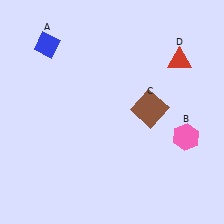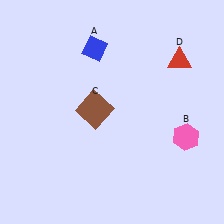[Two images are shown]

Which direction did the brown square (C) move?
The brown square (C) moved left.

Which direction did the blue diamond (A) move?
The blue diamond (A) moved right.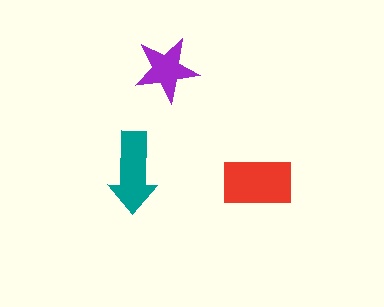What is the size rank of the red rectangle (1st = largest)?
1st.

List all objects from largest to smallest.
The red rectangle, the teal arrow, the purple star.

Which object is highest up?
The purple star is topmost.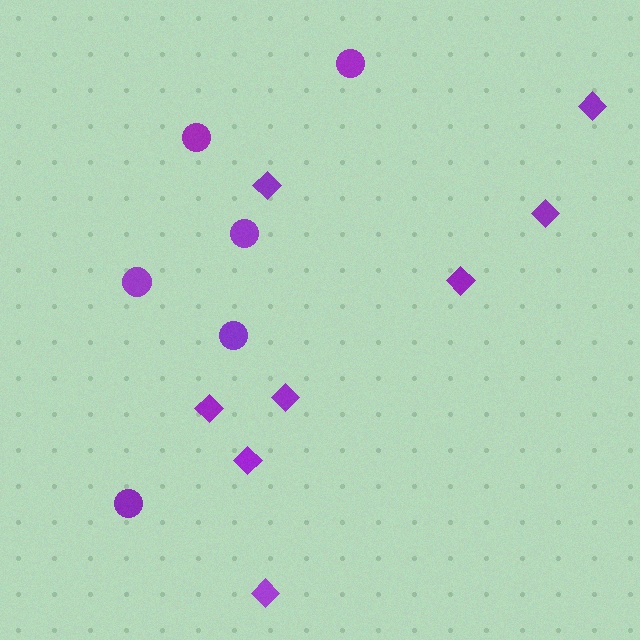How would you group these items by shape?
There are 2 groups: one group of circles (6) and one group of diamonds (8).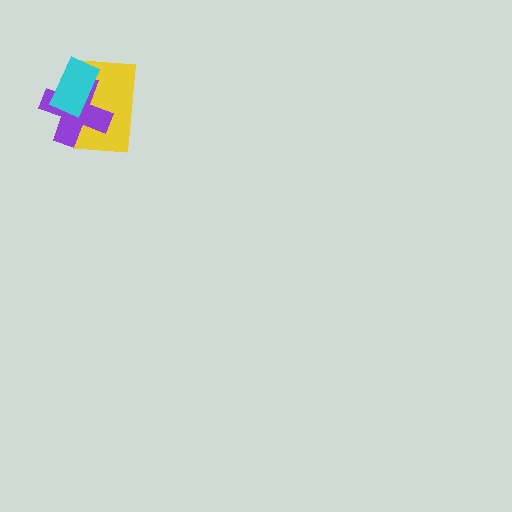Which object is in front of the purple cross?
The cyan rectangle is in front of the purple cross.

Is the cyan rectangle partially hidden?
No, no other shape covers it.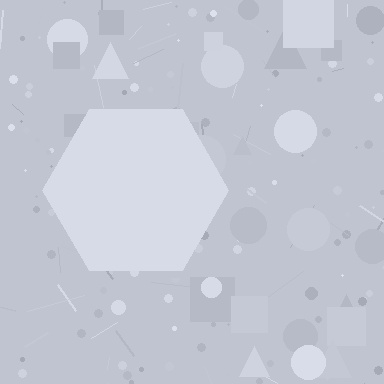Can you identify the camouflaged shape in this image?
The camouflaged shape is a hexagon.